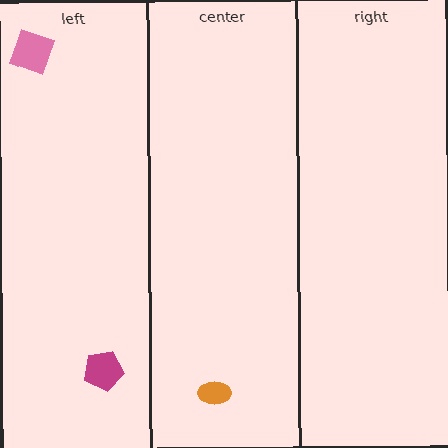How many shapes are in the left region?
2.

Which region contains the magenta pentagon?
The left region.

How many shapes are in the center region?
1.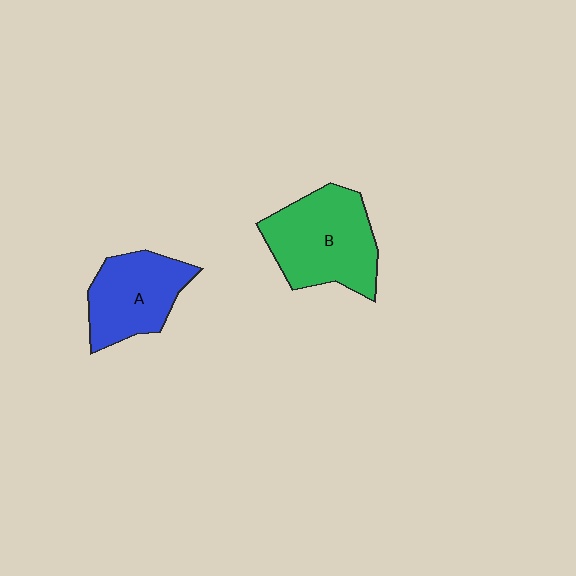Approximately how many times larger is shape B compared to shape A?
Approximately 1.3 times.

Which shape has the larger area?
Shape B (green).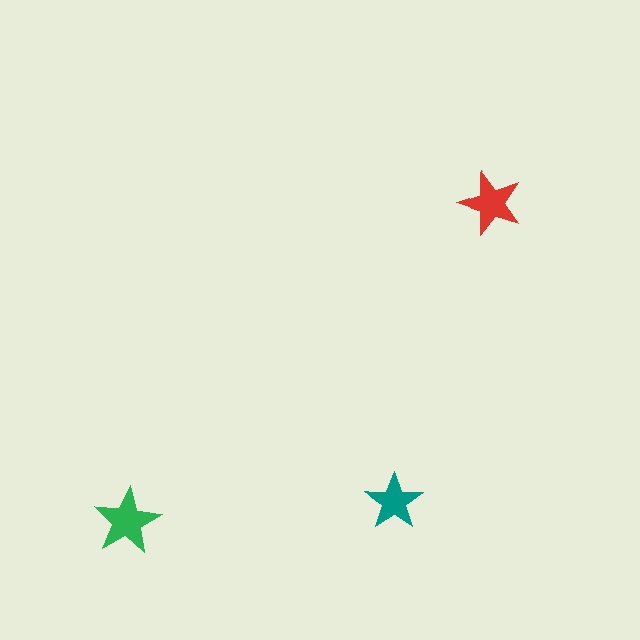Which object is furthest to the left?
The green star is leftmost.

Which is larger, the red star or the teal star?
The red one.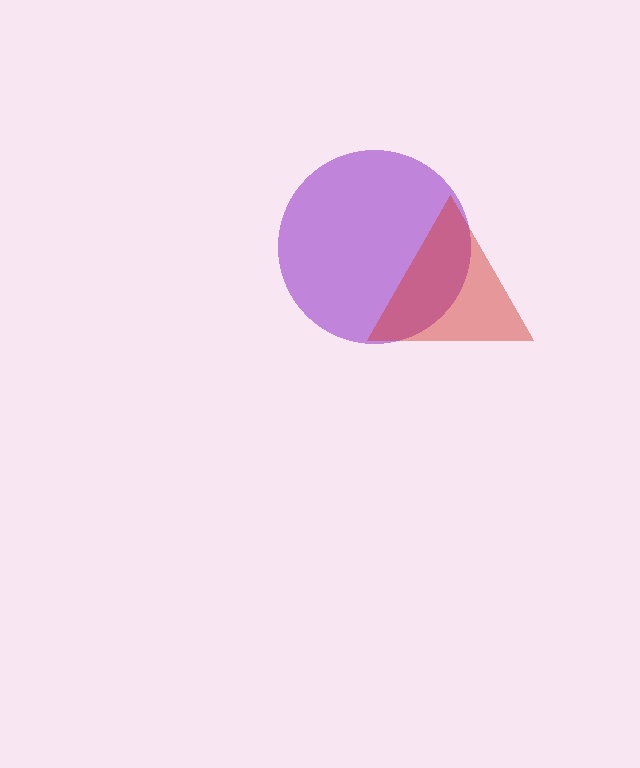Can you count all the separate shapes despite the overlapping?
Yes, there are 2 separate shapes.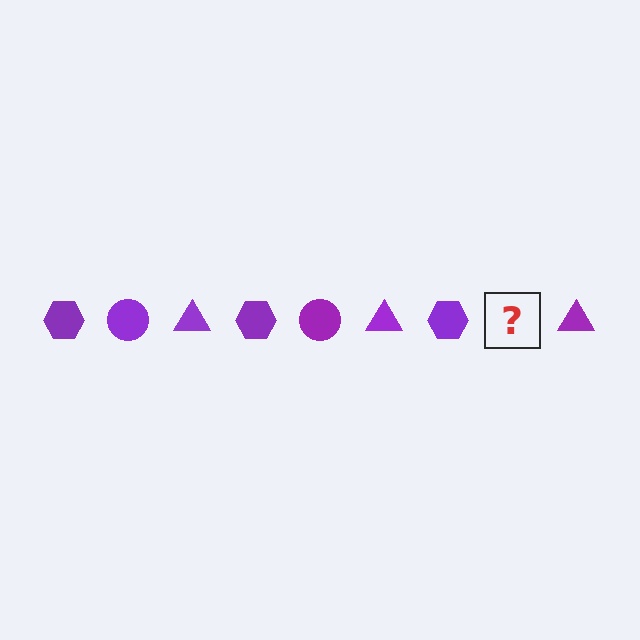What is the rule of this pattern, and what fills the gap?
The rule is that the pattern cycles through hexagon, circle, triangle shapes in purple. The gap should be filled with a purple circle.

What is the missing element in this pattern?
The missing element is a purple circle.